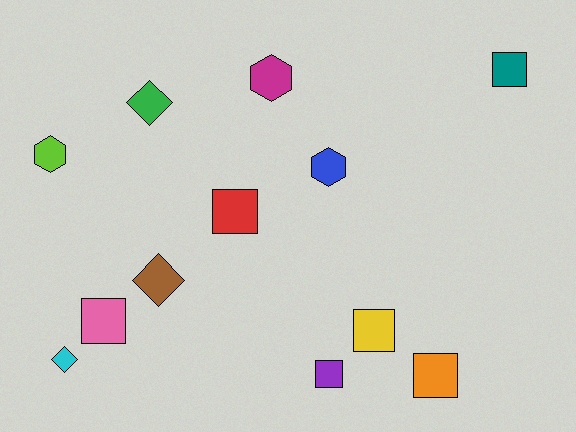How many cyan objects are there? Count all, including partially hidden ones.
There is 1 cyan object.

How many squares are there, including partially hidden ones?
There are 6 squares.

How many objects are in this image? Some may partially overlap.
There are 12 objects.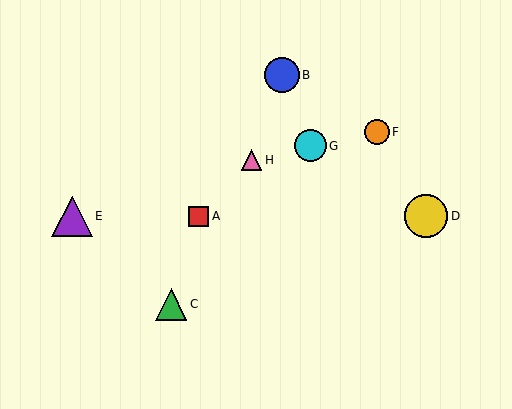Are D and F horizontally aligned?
No, D is at y≈216 and F is at y≈132.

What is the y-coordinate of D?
Object D is at y≈216.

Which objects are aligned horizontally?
Objects A, D, E are aligned horizontally.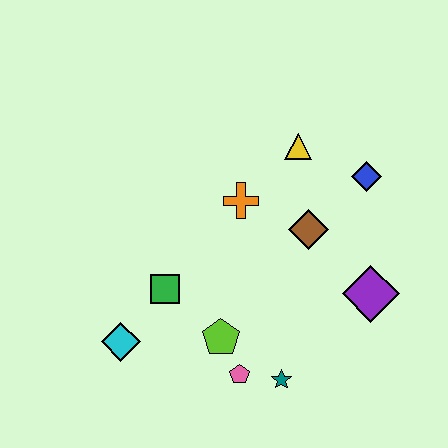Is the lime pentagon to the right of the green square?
Yes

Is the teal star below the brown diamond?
Yes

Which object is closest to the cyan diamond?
The green square is closest to the cyan diamond.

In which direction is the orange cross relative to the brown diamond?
The orange cross is to the left of the brown diamond.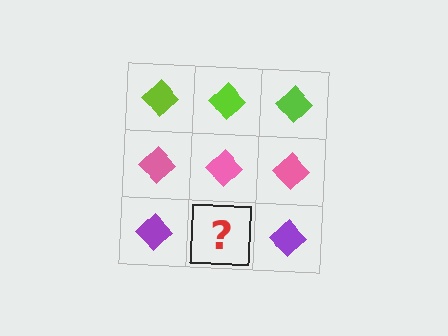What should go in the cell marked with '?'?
The missing cell should contain a purple diamond.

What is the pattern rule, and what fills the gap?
The rule is that each row has a consistent color. The gap should be filled with a purple diamond.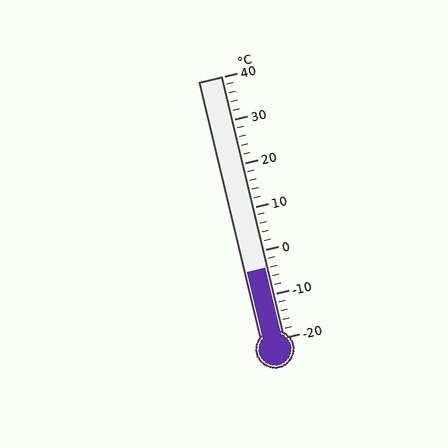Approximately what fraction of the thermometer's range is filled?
The thermometer is filled to approximately 25% of its range.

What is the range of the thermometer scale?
The thermometer scale ranges from -20°C to 40°C.